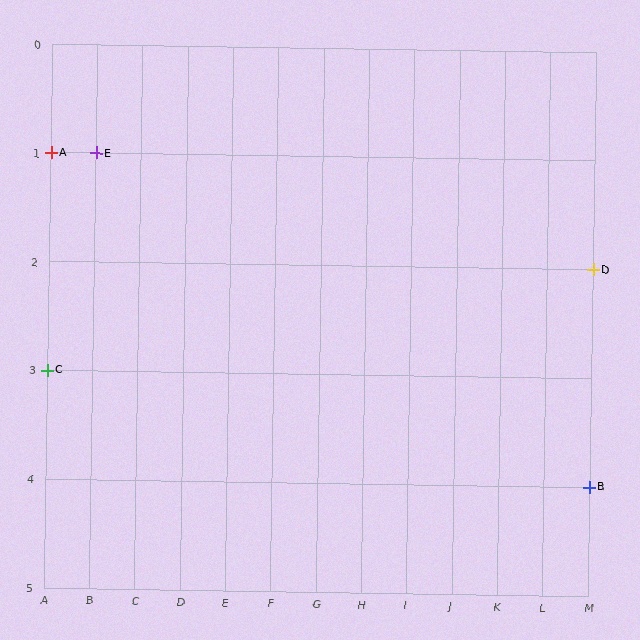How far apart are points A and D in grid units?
Points A and D are 12 columns and 1 row apart (about 12.0 grid units diagonally).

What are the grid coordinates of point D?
Point D is at grid coordinates (M, 2).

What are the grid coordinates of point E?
Point E is at grid coordinates (B, 1).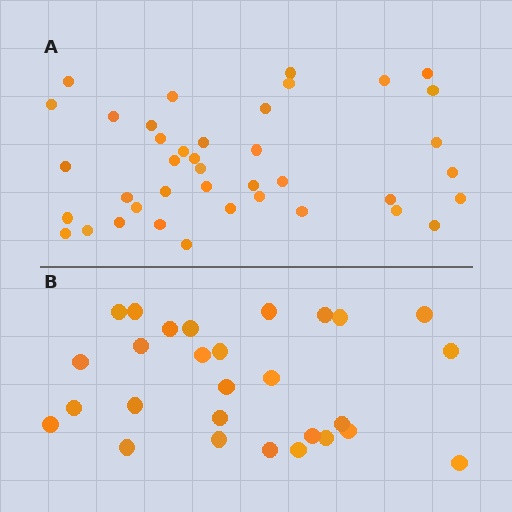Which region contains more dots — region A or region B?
Region A (the top region) has more dots.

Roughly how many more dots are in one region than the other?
Region A has roughly 12 or so more dots than region B.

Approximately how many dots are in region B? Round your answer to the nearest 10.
About 30 dots. (The exact count is 28, which rounds to 30.)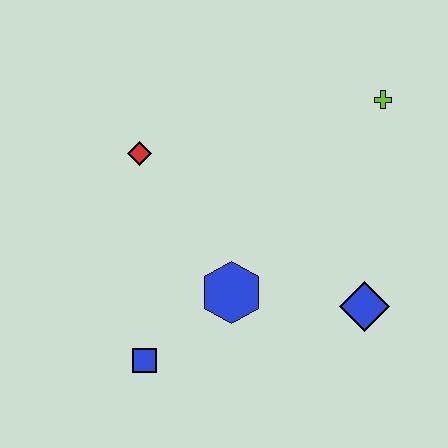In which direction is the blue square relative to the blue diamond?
The blue square is to the left of the blue diamond.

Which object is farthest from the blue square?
The lime cross is farthest from the blue square.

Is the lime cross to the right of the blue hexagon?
Yes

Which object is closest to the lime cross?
The blue diamond is closest to the lime cross.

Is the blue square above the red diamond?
No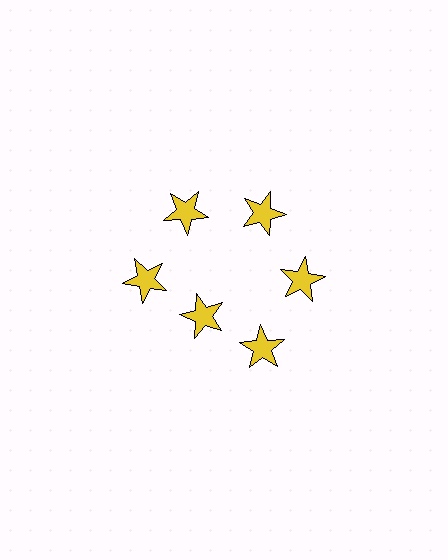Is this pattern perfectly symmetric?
No. The 6 yellow stars are arranged in a ring, but one element near the 7 o'clock position is pulled inward toward the center, breaking the 6-fold rotational symmetry.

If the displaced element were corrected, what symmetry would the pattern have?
It would have 6-fold rotational symmetry — the pattern would map onto itself every 60 degrees.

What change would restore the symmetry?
The symmetry would be restored by moving it outward, back onto the ring so that all 6 stars sit at equal angles and equal distance from the center.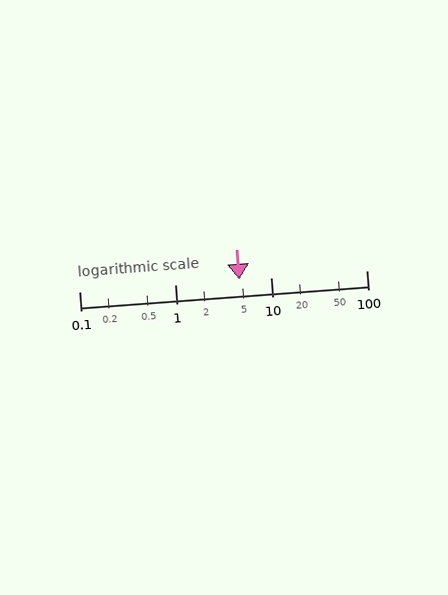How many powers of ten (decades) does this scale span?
The scale spans 3 decades, from 0.1 to 100.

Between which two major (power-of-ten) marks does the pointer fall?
The pointer is between 1 and 10.